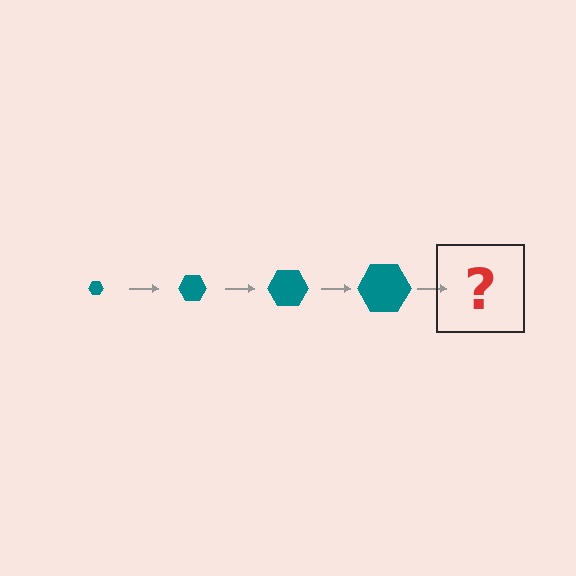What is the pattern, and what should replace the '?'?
The pattern is that the hexagon gets progressively larger each step. The '?' should be a teal hexagon, larger than the previous one.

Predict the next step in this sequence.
The next step is a teal hexagon, larger than the previous one.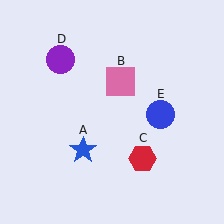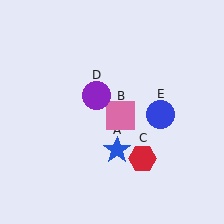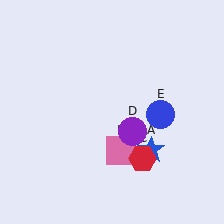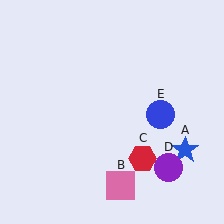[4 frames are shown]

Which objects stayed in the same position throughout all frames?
Red hexagon (object C) and blue circle (object E) remained stationary.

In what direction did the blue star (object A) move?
The blue star (object A) moved right.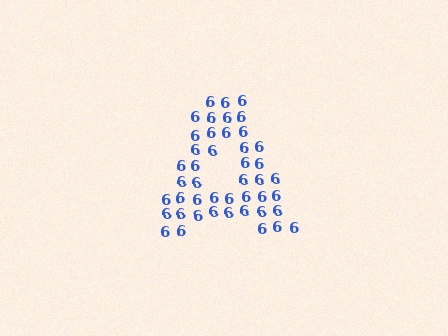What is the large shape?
The large shape is the letter A.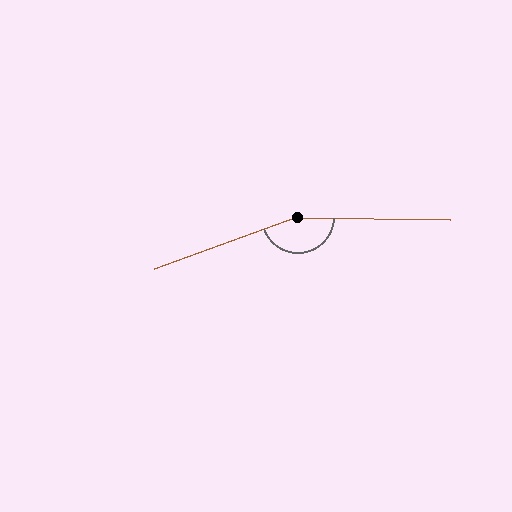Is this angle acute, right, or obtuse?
It is obtuse.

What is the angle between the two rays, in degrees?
Approximately 159 degrees.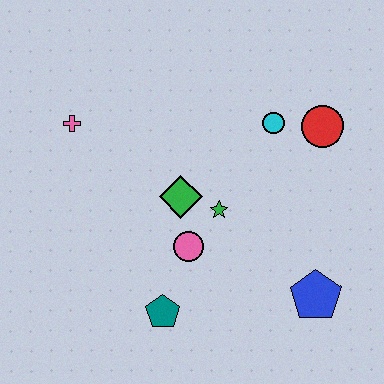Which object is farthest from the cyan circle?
The teal pentagon is farthest from the cyan circle.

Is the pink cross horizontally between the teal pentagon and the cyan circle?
No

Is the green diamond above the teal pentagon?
Yes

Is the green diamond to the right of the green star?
No